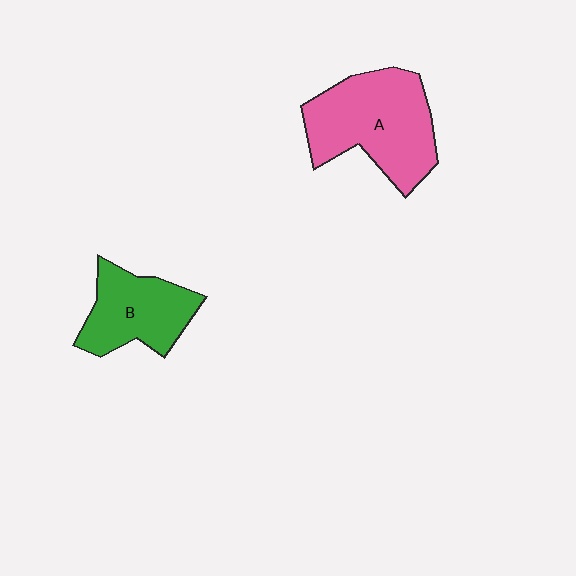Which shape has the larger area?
Shape A (pink).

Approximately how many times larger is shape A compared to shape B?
Approximately 1.5 times.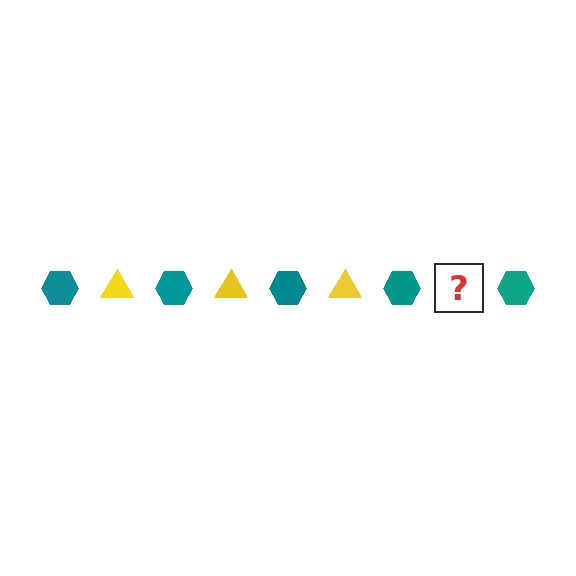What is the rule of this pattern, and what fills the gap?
The rule is that the pattern alternates between teal hexagon and yellow triangle. The gap should be filled with a yellow triangle.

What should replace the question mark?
The question mark should be replaced with a yellow triangle.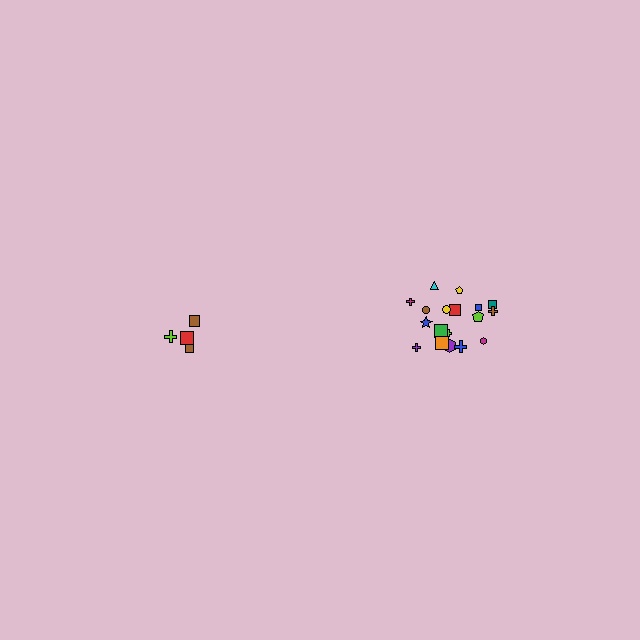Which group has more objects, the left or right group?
The right group.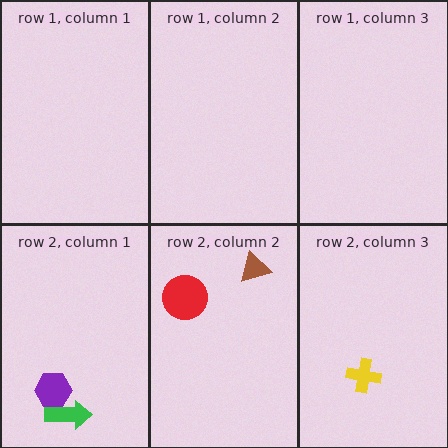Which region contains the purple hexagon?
The row 2, column 1 region.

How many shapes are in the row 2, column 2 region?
2.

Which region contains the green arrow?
The row 2, column 1 region.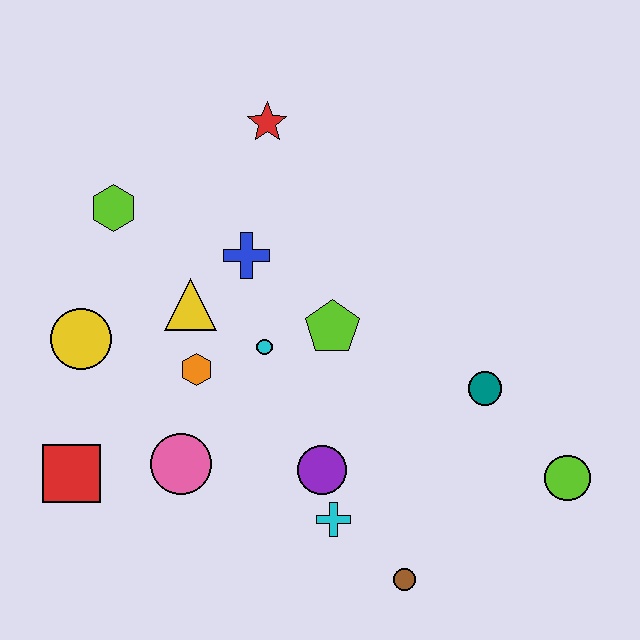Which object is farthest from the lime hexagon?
The lime circle is farthest from the lime hexagon.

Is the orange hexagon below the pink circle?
No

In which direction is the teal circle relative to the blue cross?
The teal circle is to the right of the blue cross.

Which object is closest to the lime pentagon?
The cyan circle is closest to the lime pentagon.